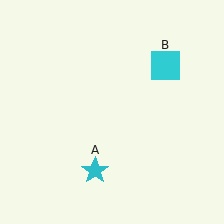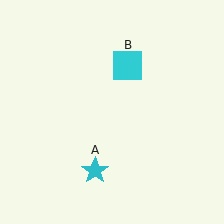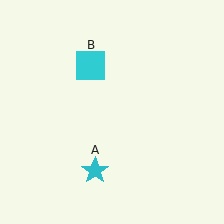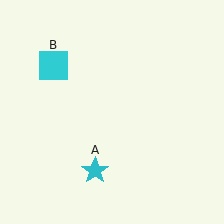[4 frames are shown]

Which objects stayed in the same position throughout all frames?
Cyan star (object A) remained stationary.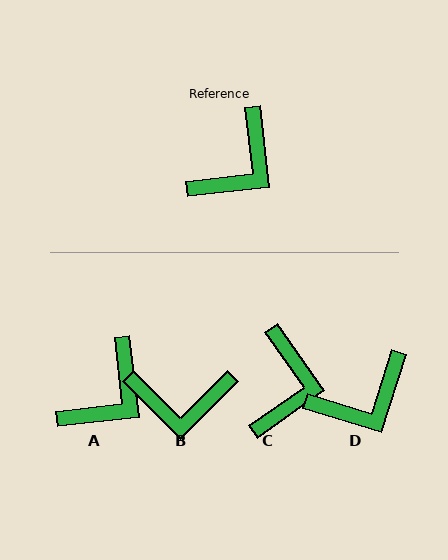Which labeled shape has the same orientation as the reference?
A.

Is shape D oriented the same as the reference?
No, it is off by about 24 degrees.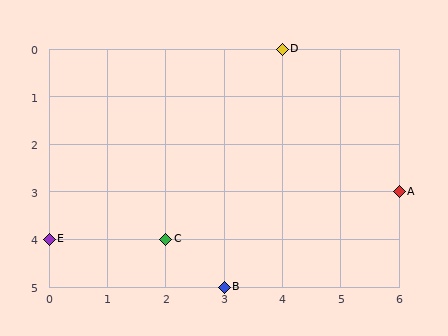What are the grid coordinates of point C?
Point C is at grid coordinates (2, 4).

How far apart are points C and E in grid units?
Points C and E are 2 columns apart.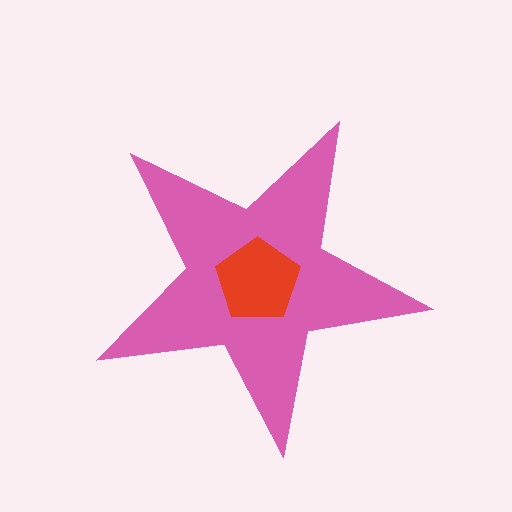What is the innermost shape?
The red pentagon.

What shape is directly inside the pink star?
The red pentagon.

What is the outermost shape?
The pink star.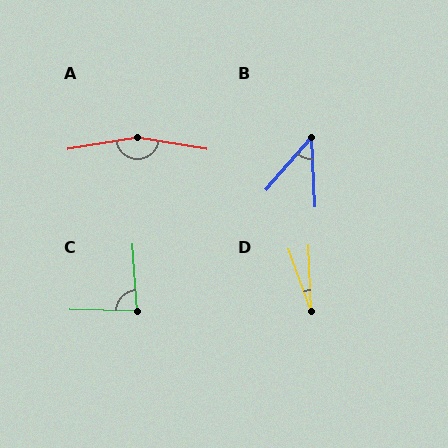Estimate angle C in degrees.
Approximately 85 degrees.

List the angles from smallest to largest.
D (17°), B (44°), C (85°), A (161°).